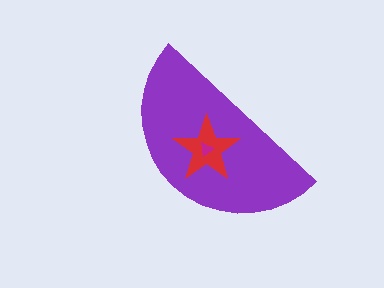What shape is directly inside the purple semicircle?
The red star.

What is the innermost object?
The magenta triangle.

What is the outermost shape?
The purple semicircle.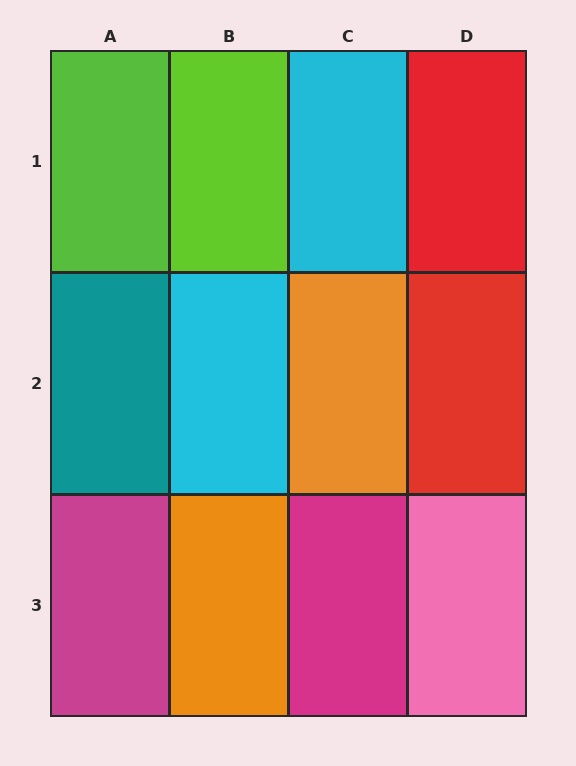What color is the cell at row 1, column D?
Red.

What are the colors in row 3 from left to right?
Magenta, orange, magenta, pink.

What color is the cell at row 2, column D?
Red.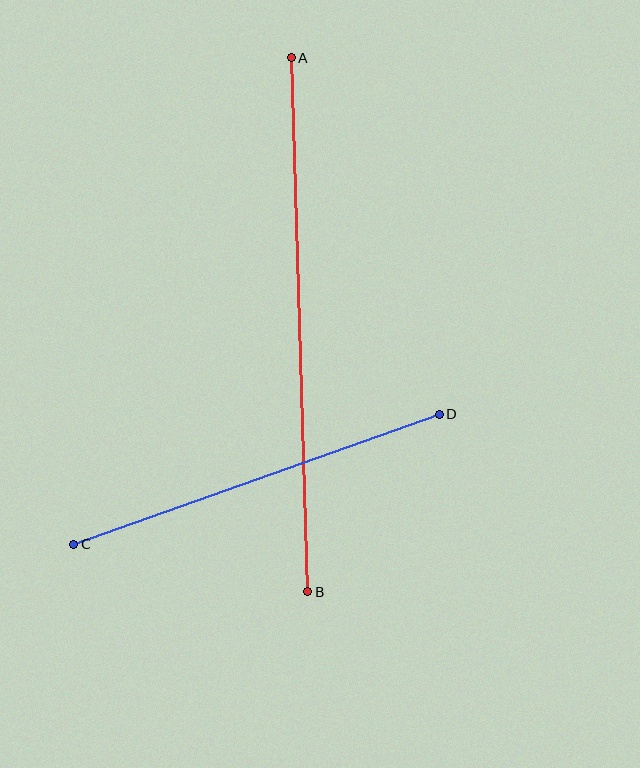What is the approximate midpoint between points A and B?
The midpoint is at approximately (299, 325) pixels.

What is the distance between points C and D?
The distance is approximately 388 pixels.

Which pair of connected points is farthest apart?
Points A and B are farthest apart.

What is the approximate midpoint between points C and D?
The midpoint is at approximately (257, 479) pixels.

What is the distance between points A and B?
The distance is approximately 534 pixels.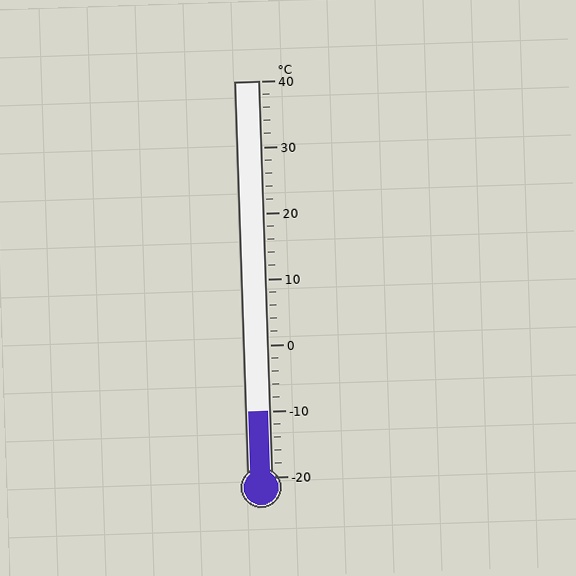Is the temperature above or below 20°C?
The temperature is below 20°C.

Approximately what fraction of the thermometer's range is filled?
The thermometer is filled to approximately 15% of its range.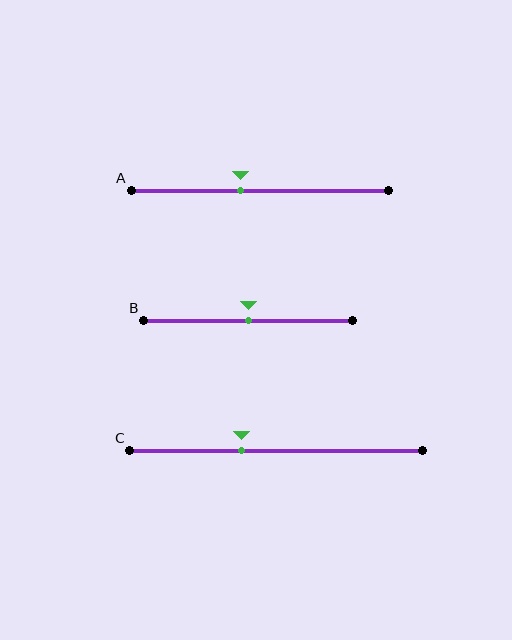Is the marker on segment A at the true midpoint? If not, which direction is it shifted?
No, the marker on segment A is shifted to the left by about 8% of the segment length.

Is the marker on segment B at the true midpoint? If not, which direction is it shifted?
Yes, the marker on segment B is at the true midpoint.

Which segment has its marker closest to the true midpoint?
Segment B has its marker closest to the true midpoint.